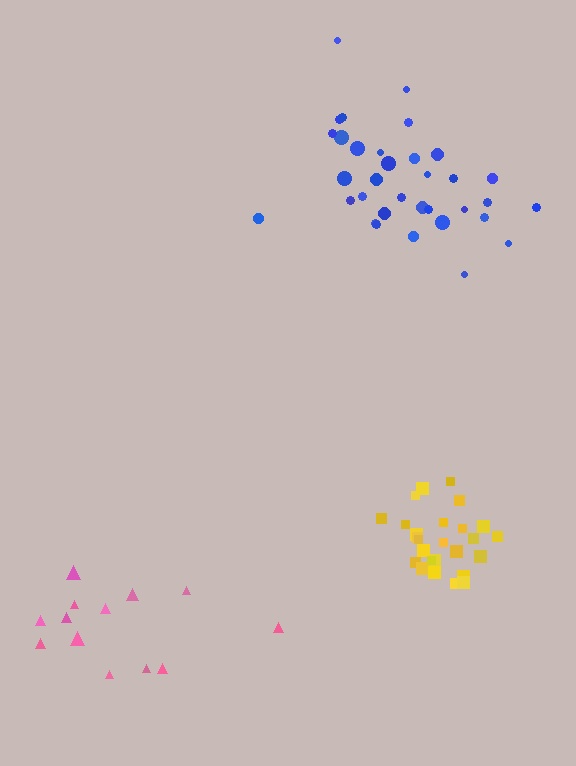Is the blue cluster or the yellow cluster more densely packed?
Yellow.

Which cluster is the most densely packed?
Yellow.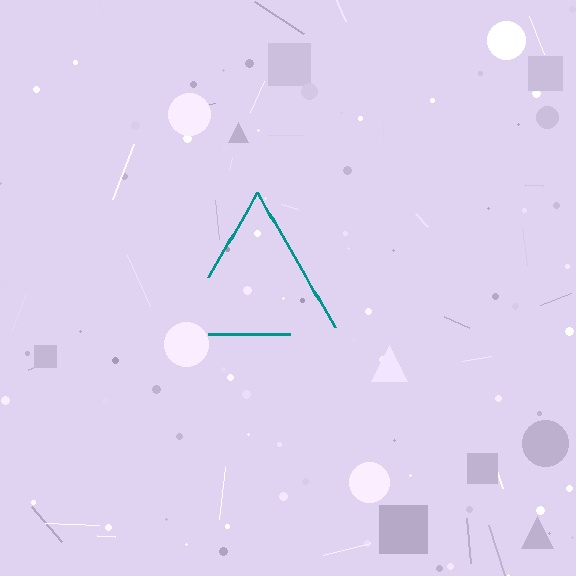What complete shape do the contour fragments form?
The contour fragments form a triangle.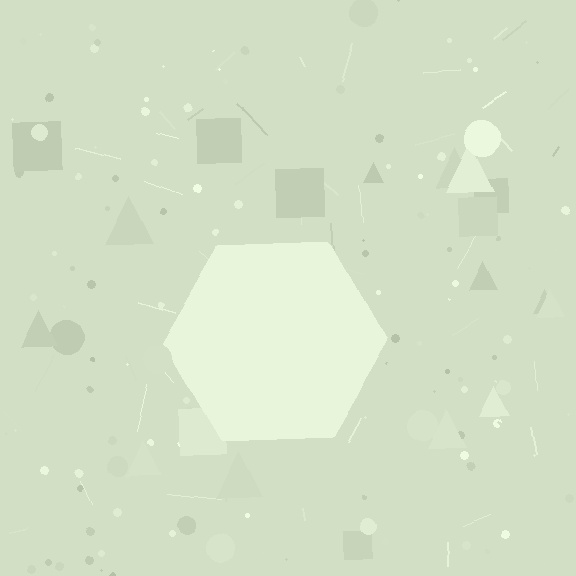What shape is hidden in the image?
A hexagon is hidden in the image.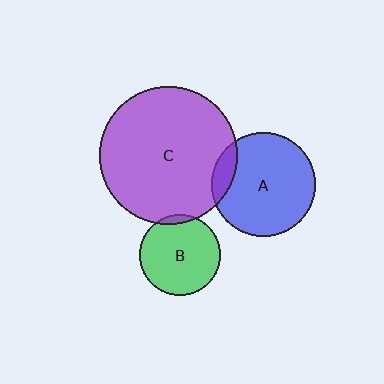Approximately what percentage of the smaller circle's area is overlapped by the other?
Approximately 5%.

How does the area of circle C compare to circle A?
Approximately 1.8 times.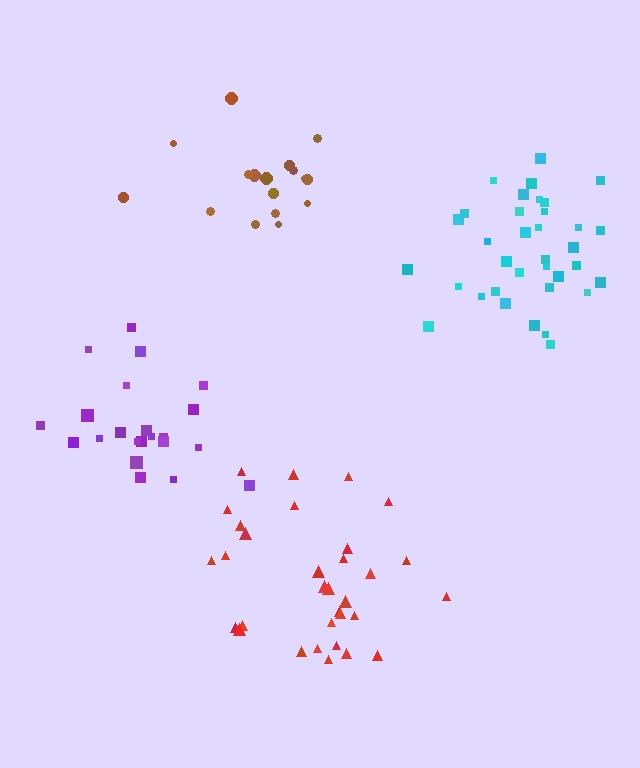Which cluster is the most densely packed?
Purple.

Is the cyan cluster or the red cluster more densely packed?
Cyan.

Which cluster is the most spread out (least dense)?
Red.